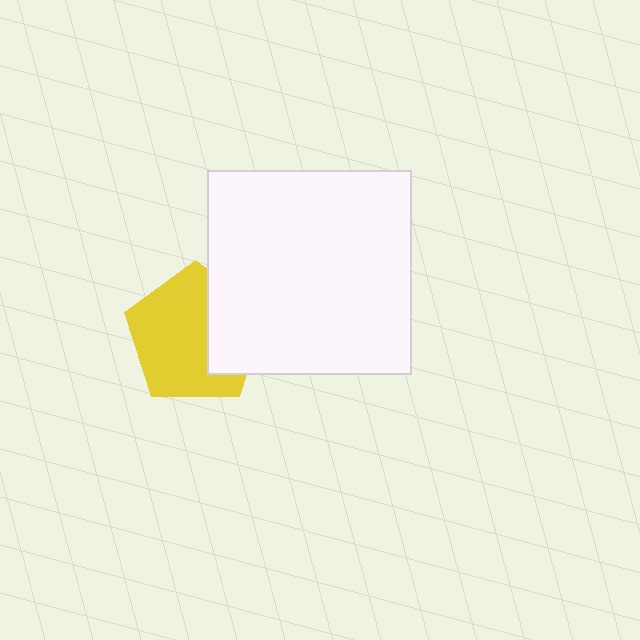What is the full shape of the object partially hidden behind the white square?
The partially hidden object is a yellow pentagon.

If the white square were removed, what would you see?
You would see the complete yellow pentagon.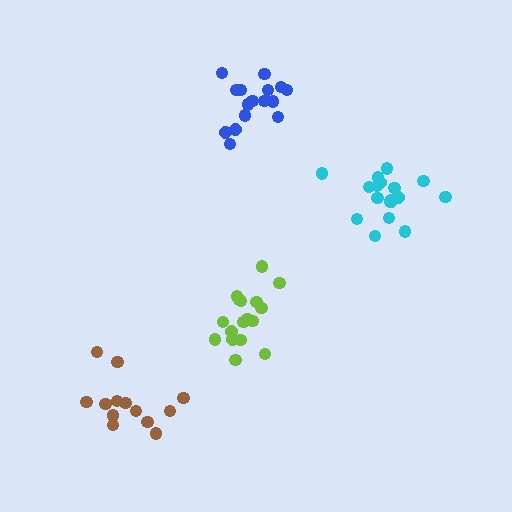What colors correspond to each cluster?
The clusters are colored: brown, cyan, blue, lime.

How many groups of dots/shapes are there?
There are 4 groups.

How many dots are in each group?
Group 1: 14 dots, Group 2: 18 dots, Group 3: 16 dots, Group 4: 17 dots (65 total).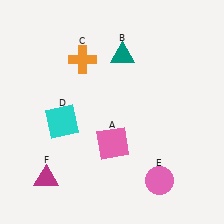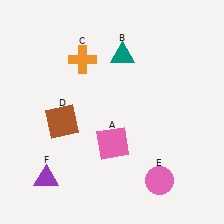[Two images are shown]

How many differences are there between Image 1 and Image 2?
There are 2 differences between the two images.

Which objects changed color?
D changed from cyan to brown. F changed from magenta to purple.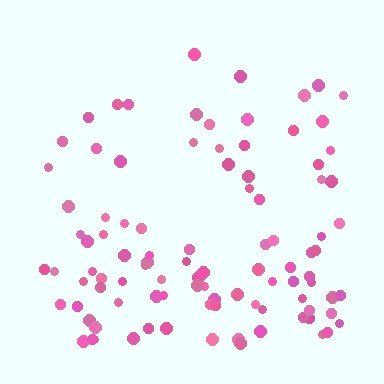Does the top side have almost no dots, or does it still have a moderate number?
Still a moderate number, just noticeably fewer than the bottom.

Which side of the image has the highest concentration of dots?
The bottom.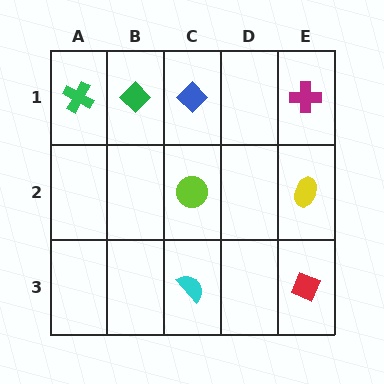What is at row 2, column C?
A lime circle.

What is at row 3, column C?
A cyan semicircle.